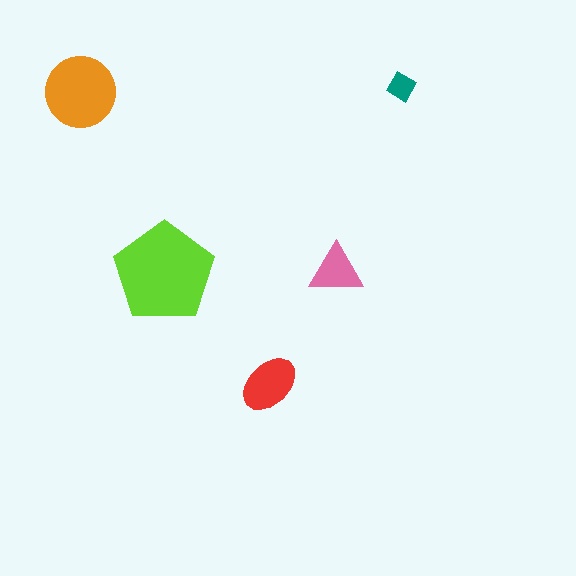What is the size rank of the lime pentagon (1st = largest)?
1st.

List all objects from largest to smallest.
The lime pentagon, the orange circle, the red ellipse, the pink triangle, the teal diamond.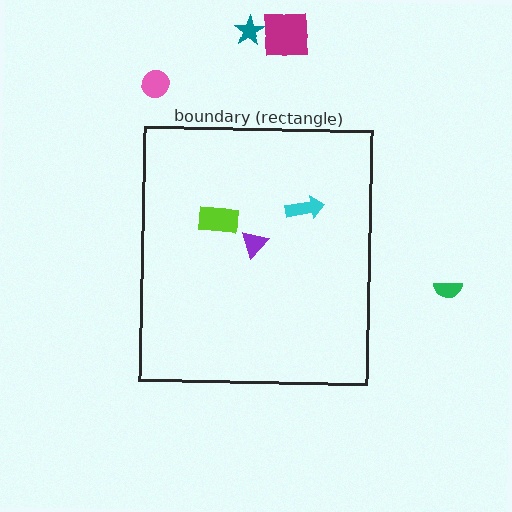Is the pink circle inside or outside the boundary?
Outside.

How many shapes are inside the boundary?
3 inside, 4 outside.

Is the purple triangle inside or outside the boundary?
Inside.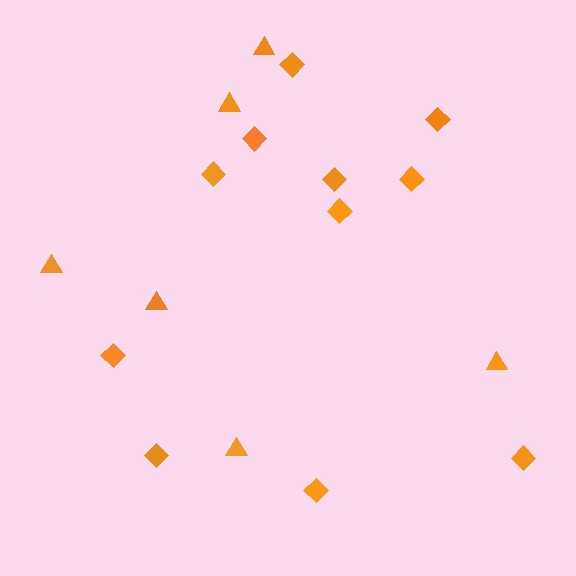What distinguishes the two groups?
There are 2 groups: one group of triangles (6) and one group of diamonds (11).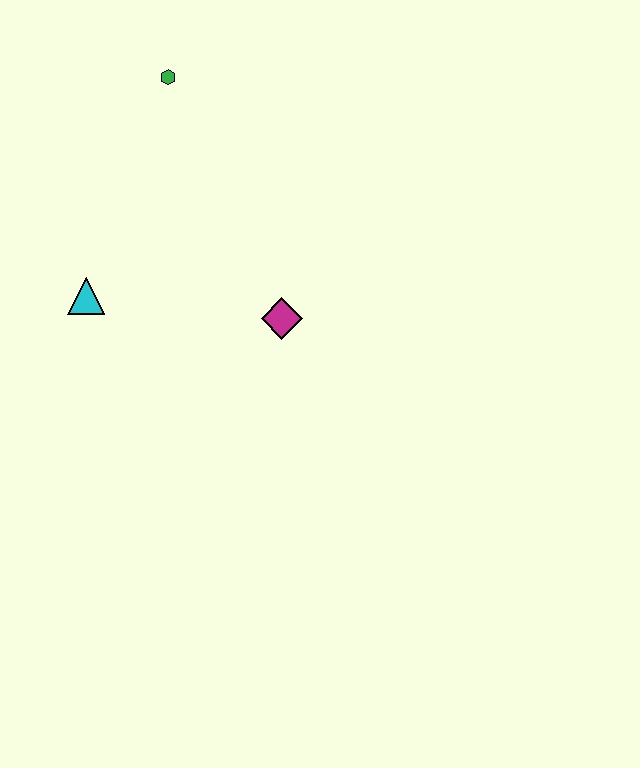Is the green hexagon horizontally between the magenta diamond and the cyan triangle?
Yes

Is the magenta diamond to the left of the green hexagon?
No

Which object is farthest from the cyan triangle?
The green hexagon is farthest from the cyan triangle.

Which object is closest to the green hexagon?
The cyan triangle is closest to the green hexagon.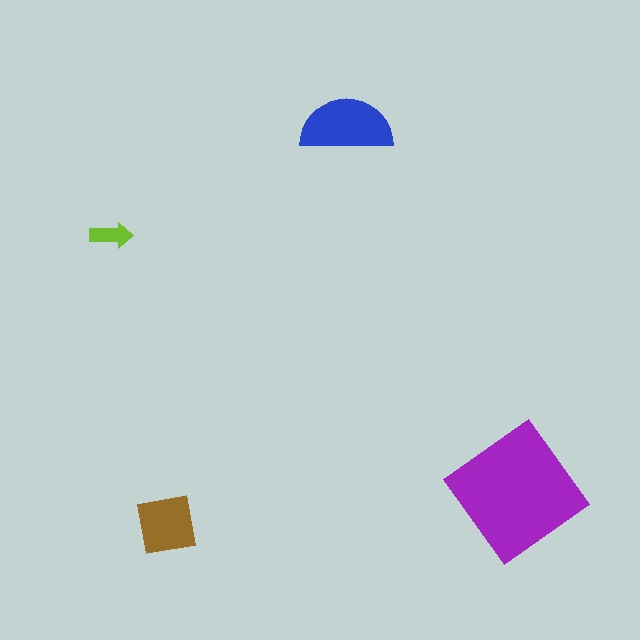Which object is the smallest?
The lime arrow.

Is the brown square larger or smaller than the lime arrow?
Larger.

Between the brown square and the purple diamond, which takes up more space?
The purple diamond.